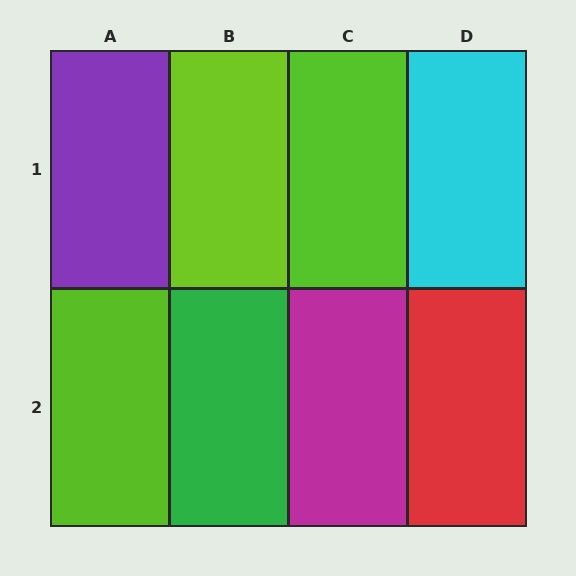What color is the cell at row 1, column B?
Lime.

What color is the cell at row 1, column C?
Lime.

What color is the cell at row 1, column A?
Purple.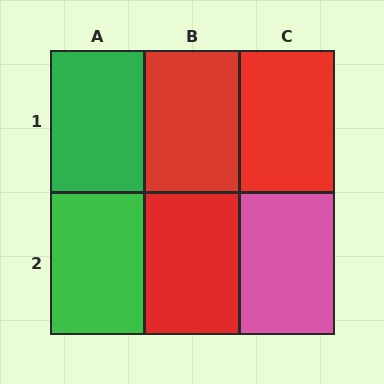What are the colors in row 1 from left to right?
Green, red, red.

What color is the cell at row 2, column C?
Pink.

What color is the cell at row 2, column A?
Green.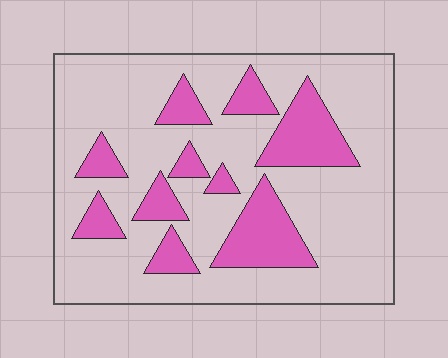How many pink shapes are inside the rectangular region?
10.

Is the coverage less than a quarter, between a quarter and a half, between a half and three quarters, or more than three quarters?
Less than a quarter.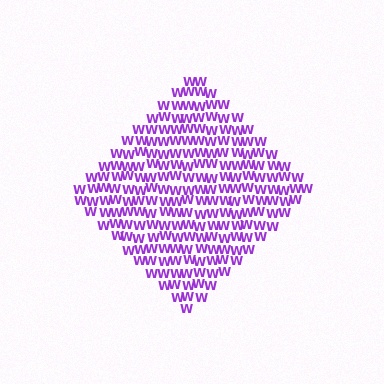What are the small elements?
The small elements are letter W's.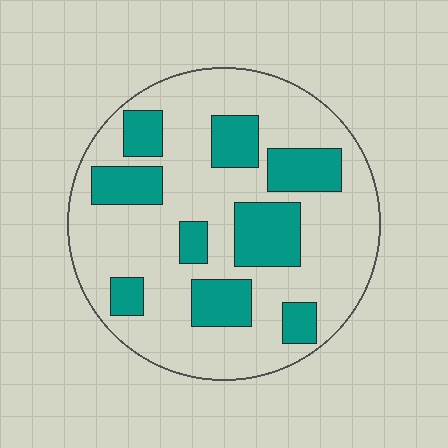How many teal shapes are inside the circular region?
9.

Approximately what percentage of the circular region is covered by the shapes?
Approximately 30%.